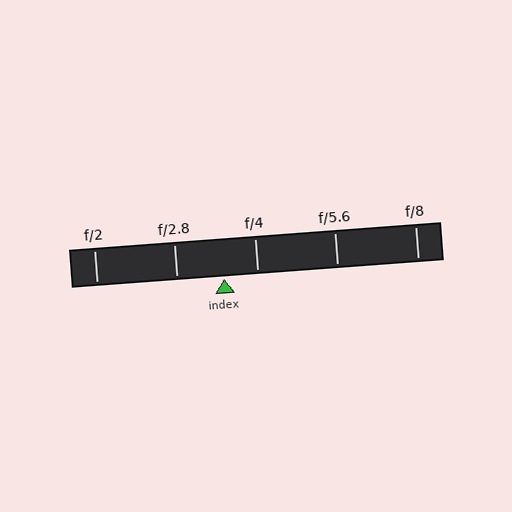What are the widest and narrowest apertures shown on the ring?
The widest aperture shown is f/2 and the narrowest is f/8.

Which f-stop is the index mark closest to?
The index mark is closest to f/4.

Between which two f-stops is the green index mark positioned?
The index mark is between f/2.8 and f/4.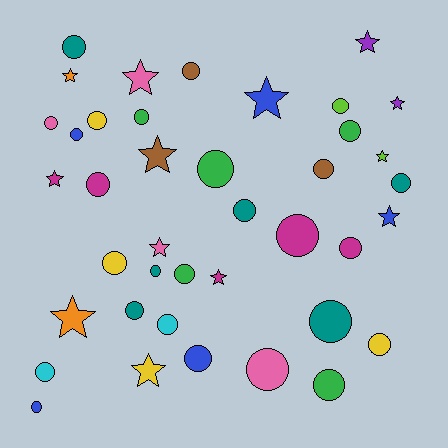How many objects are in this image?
There are 40 objects.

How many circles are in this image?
There are 27 circles.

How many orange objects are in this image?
There are 2 orange objects.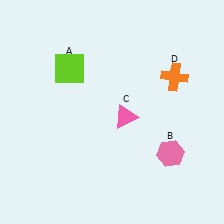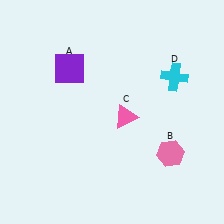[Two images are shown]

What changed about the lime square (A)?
In Image 1, A is lime. In Image 2, it changed to purple.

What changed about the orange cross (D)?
In Image 1, D is orange. In Image 2, it changed to cyan.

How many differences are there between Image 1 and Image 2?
There are 2 differences between the two images.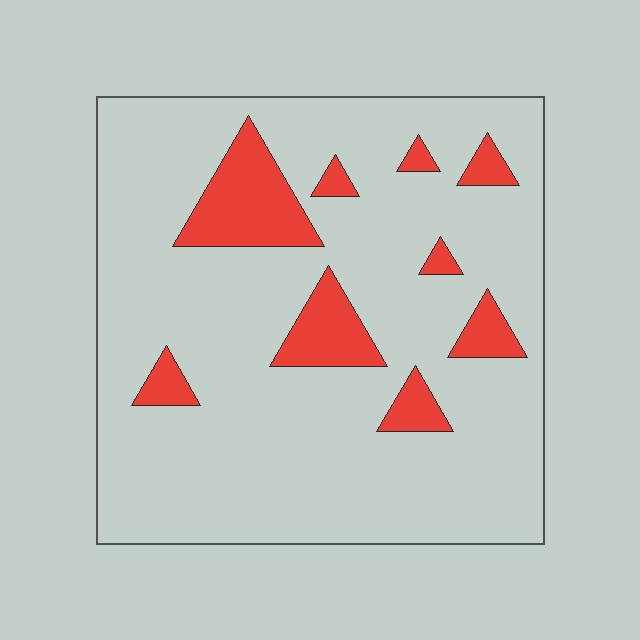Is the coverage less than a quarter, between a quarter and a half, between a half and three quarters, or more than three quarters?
Less than a quarter.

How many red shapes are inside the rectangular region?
9.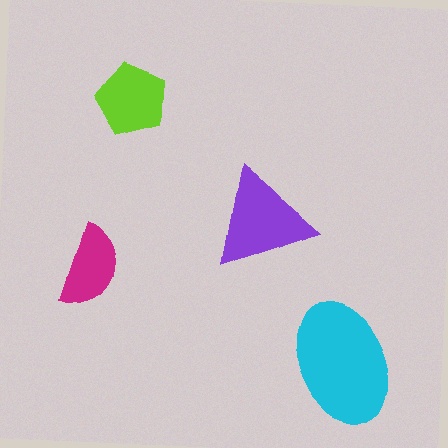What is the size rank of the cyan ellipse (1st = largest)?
1st.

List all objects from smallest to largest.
The magenta semicircle, the lime pentagon, the purple triangle, the cyan ellipse.